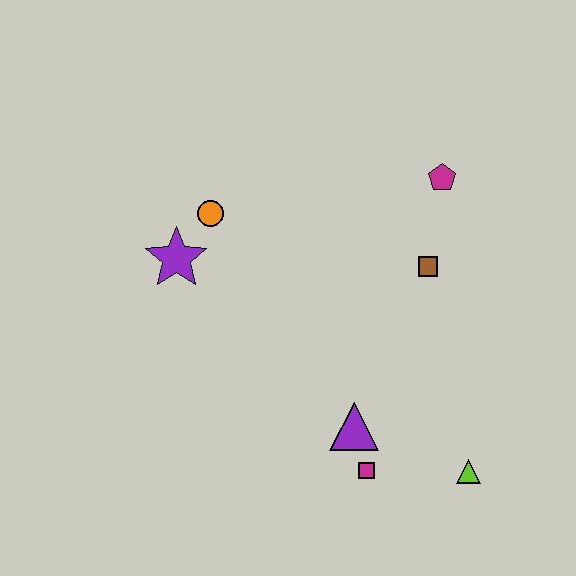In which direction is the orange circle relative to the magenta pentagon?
The orange circle is to the left of the magenta pentagon.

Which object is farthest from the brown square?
The purple star is farthest from the brown square.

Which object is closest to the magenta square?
The purple triangle is closest to the magenta square.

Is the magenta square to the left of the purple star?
No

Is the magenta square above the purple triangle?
No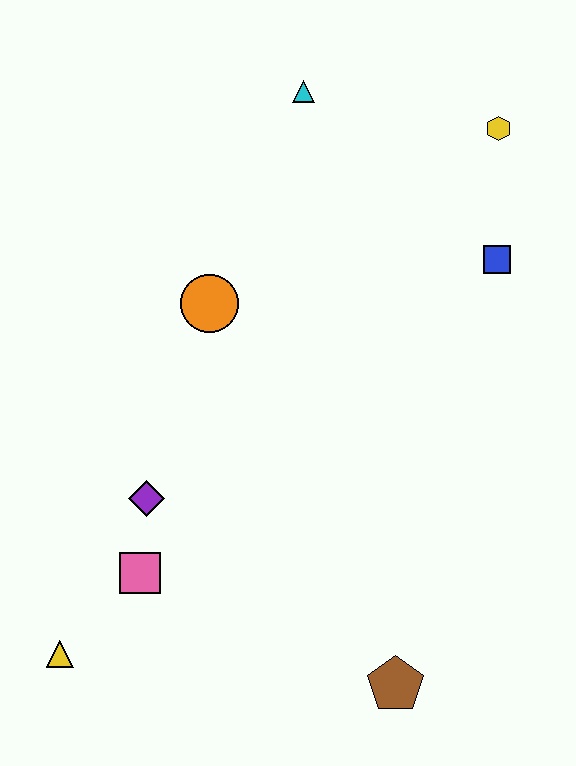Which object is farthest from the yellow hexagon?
The yellow triangle is farthest from the yellow hexagon.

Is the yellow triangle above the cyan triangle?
No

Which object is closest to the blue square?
The yellow hexagon is closest to the blue square.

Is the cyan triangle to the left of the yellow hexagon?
Yes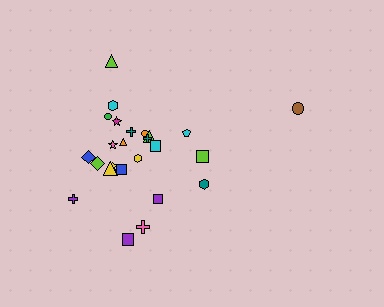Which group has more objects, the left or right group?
The left group.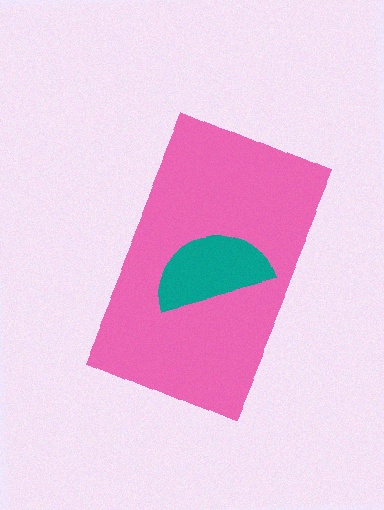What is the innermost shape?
The teal semicircle.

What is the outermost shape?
The pink rectangle.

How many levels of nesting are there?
2.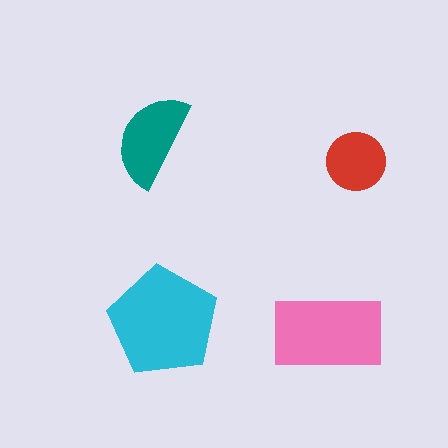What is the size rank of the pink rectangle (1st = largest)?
2nd.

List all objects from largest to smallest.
The cyan pentagon, the pink rectangle, the teal semicircle, the red circle.